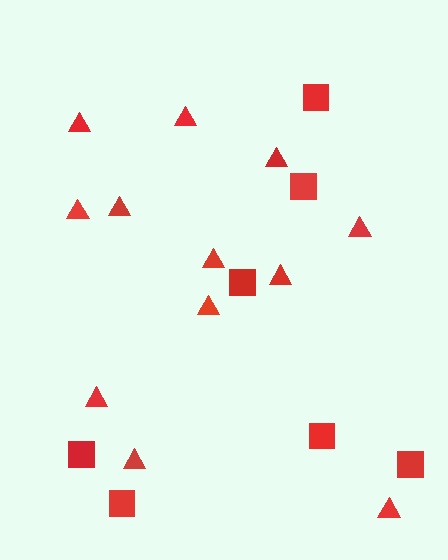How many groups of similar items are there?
There are 2 groups: one group of triangles (12) and one group of squares (7).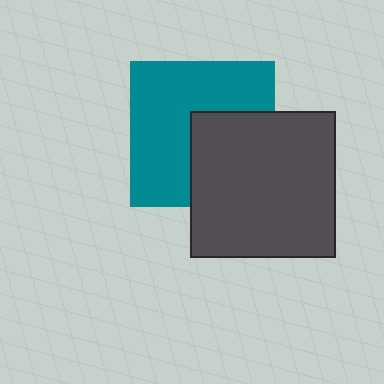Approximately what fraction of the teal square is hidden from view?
Roughly 39% of the teal square is hidden behind the dark gray square.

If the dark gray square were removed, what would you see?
You would see the complete teal square.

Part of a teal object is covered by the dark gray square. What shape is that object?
It is a square.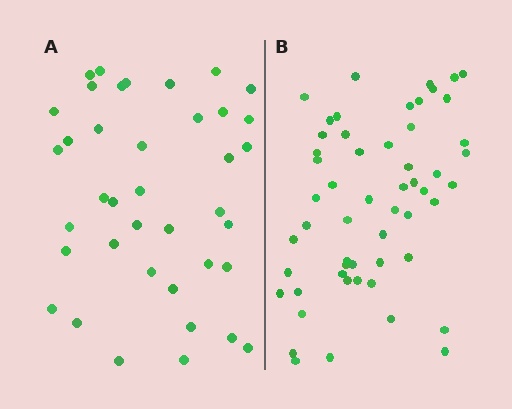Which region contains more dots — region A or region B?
Region B (the right region) has more dots.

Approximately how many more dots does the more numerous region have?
Region B has approximately 15 more dots than region A.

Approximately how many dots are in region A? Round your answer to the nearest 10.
About 40 dots. (The exact count is 39, which rounds to 40.)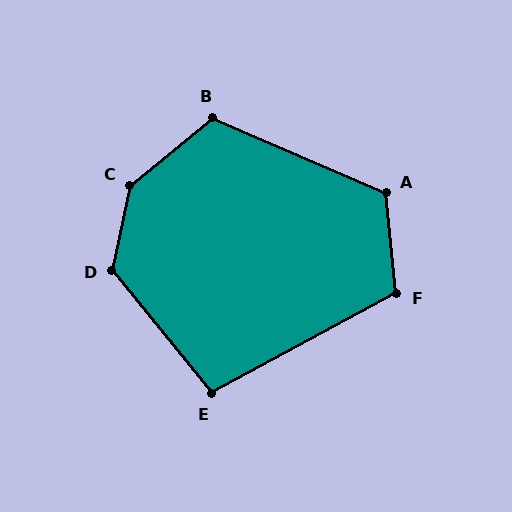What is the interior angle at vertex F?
Approximately 113 degrees (obtuse).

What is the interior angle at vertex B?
Approximately 118 degrees (obtuse).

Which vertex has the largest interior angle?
C, at approximately 141 degrees.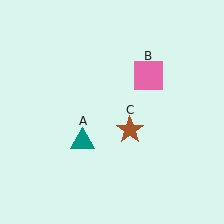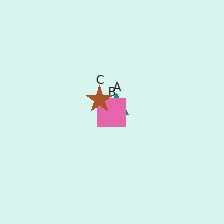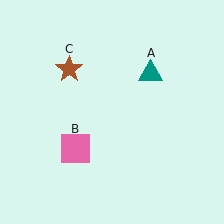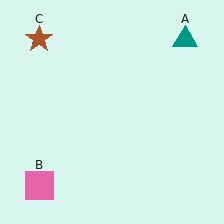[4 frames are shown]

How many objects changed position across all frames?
3 objects changed position: teal triangle (object A), pink square (object B), brown star (object C).